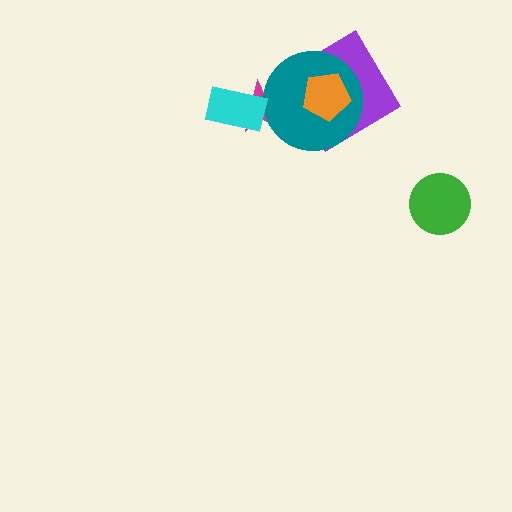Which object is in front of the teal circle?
The orange pentagon is in front of the teal circle.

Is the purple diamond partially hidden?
Yes, it is partially covered by another shape.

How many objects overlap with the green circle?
0 objects overlap with the green circle.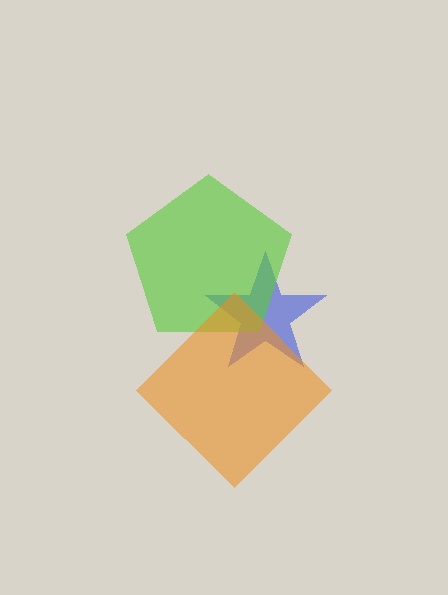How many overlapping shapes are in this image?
There are 3 overlapping shapes in the image.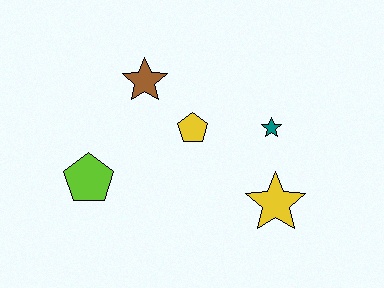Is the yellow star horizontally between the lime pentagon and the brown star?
No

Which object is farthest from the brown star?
The yellow star is farthest from the brown star.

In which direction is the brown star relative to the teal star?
The brown star is to the left of the teal star.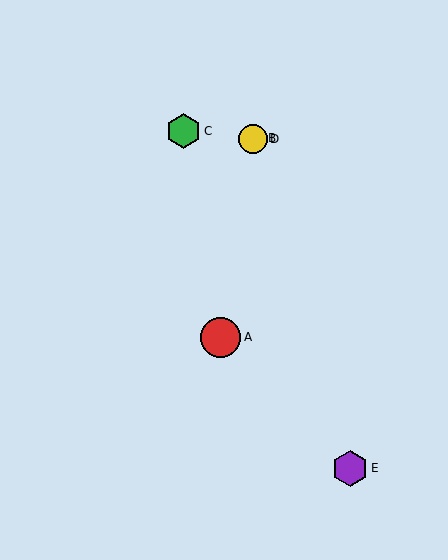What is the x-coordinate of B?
Object B is at x≈253.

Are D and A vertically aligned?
No, D is at x≈253 and A is at x≈221.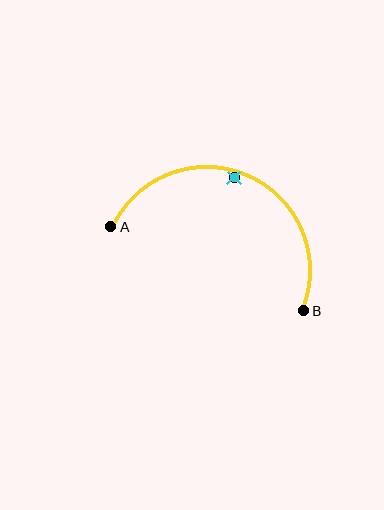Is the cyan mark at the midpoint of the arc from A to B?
No — the cyan mark does not lie on the arc at all. It sits slightly inside the curve.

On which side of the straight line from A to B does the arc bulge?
The arc bulges above the straight line connecting A and B.